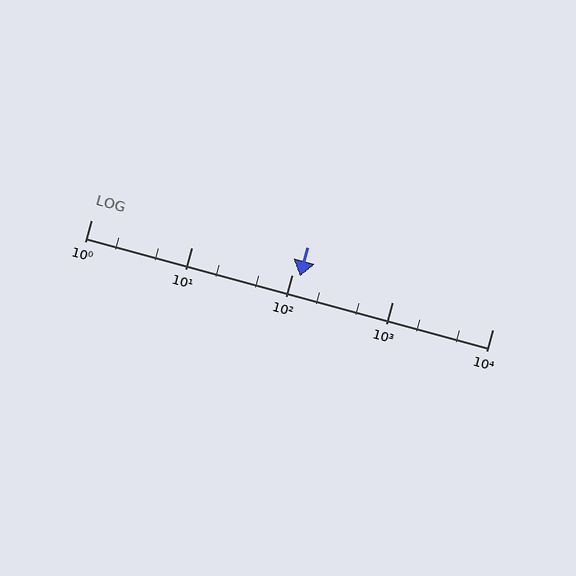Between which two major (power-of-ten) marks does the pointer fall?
The pointer is between 100 and 1000.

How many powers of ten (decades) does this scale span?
The scale spans 4 decades, from 1 to 10000.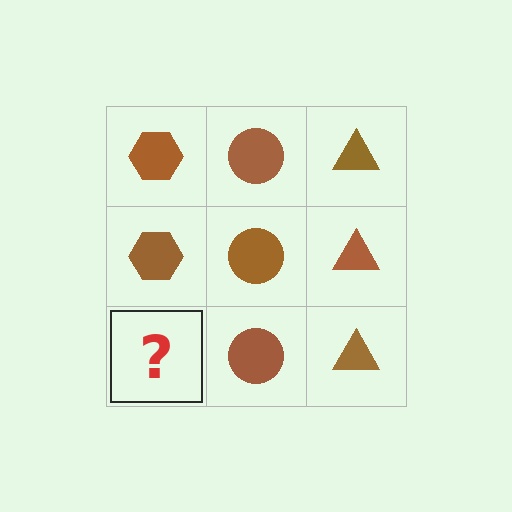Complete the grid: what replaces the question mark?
The question mark should be replaced with a brown hexagon.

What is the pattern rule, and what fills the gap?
The rule is that each column has a consistent shape. The gap should be filled with a brown hexagon.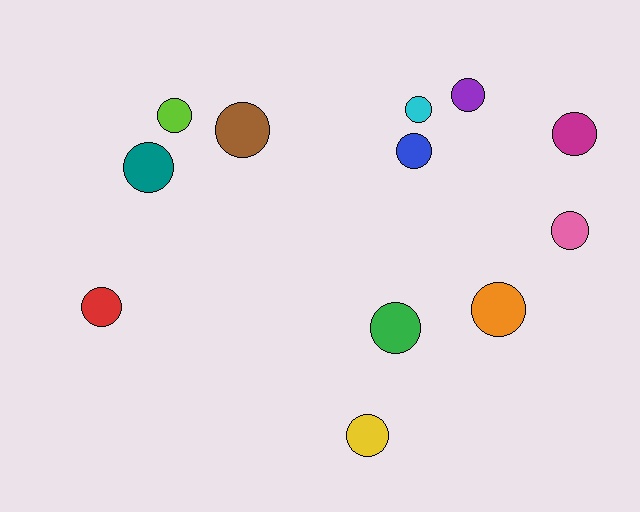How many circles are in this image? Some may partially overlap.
There are 12 circles.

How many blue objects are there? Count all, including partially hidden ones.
There is 1 blue object.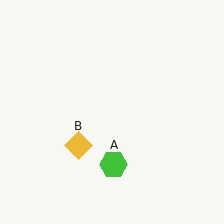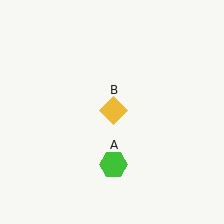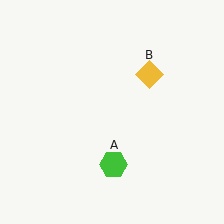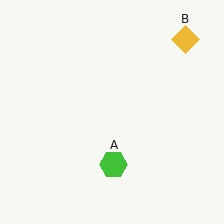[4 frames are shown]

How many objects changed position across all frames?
1 object changed position: yellow diamond (object B).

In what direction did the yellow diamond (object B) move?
The yellow diamond (object B) moved up and to the right.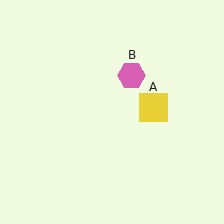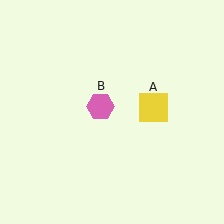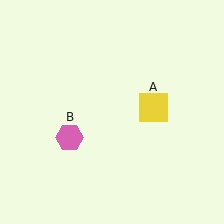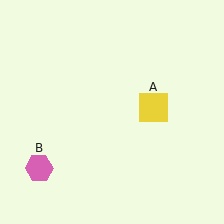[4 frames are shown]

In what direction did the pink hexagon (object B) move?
The pink hexagon (object B) moved down and to the left.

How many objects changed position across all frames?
1 object changed position: pink hexagon (object B).